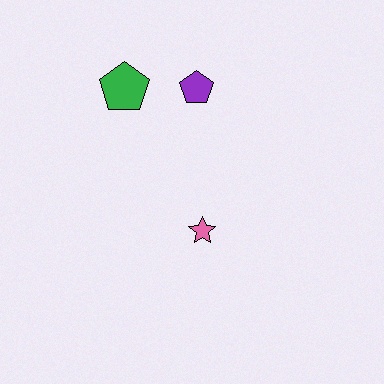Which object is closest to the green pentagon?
The purple pentagon is closest to the green pentagon.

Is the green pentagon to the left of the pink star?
Yes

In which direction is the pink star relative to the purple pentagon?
The pink star is below the purple pentagon.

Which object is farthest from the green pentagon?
The pink star is farthest from the green pentagon.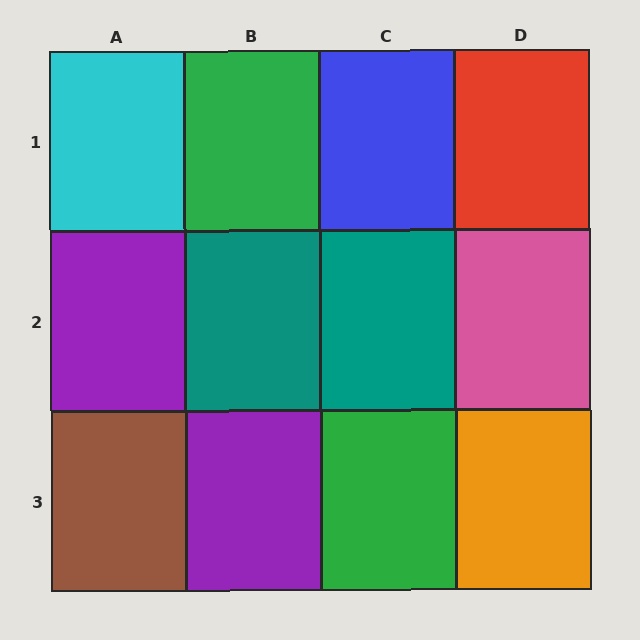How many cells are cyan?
1 cell is cyan.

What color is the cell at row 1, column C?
Blue.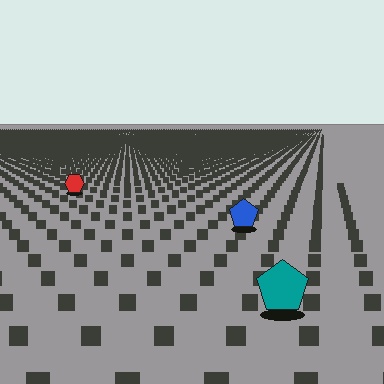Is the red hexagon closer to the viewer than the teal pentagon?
No. The teal pentagon is closer — you can tell from the texture gradient: the ground texture is coarser near it.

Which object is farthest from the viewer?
The red hexagon is farthest from the viewer. It appears smaller and the ground texture around it is denser.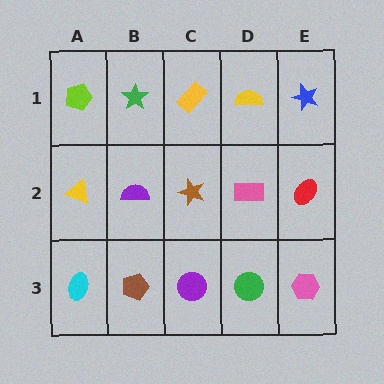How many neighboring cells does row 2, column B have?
4.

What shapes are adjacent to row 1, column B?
A purple semicircle (row 2, column B), a lime pentagon (row 1, column A), a yellow rectangle (row 1, column C).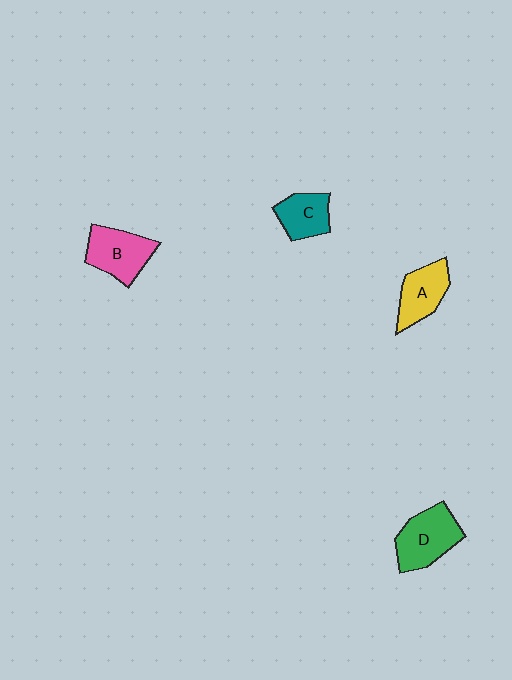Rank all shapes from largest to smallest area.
From largest to smallest: D (green), B (pink), A (yellow), C (teal).